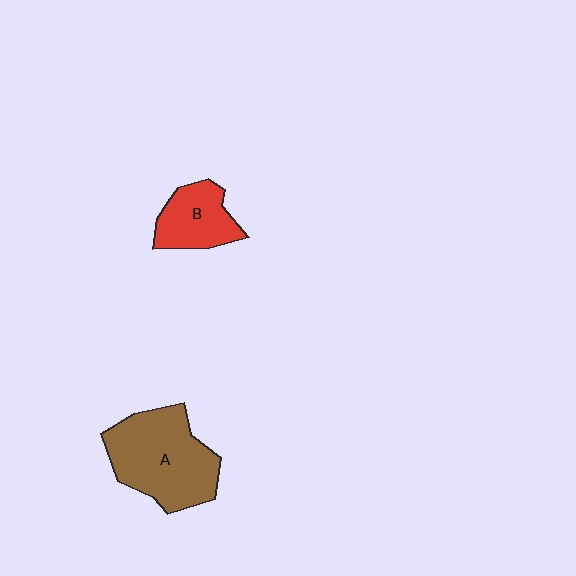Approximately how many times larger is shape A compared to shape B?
Approximately 1.9 times.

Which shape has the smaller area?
Shape B (red).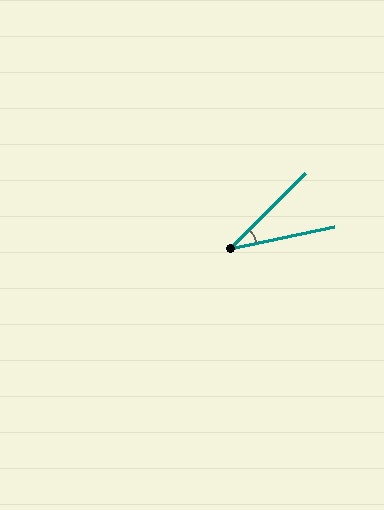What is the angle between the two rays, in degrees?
Approximately 33 degrees.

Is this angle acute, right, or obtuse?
It is acute.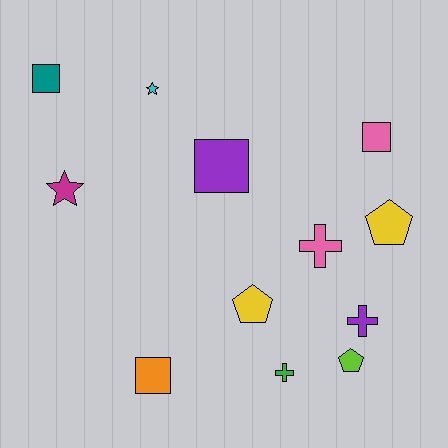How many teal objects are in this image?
There is 1 teal object.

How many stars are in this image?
There are 2 stars.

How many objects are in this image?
There are 12 objects.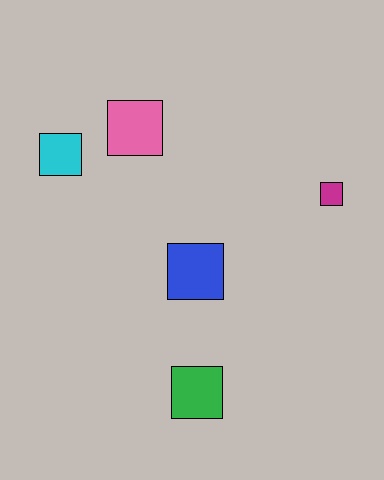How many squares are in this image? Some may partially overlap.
There are 5 squares.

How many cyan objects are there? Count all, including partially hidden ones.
There is 1 cyan object.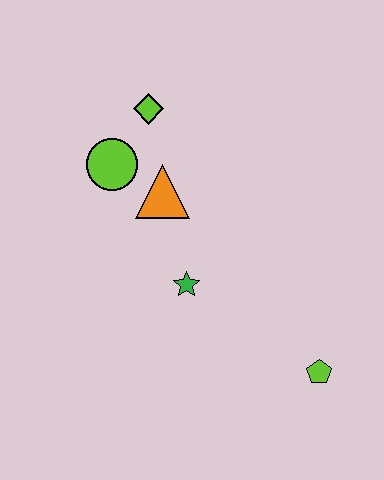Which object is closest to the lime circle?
The orange triangle is closest to the lime circle.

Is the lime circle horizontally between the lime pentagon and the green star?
No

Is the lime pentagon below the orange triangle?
Yes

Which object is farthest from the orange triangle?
The lime pentagon is farthest from the orange triangle.